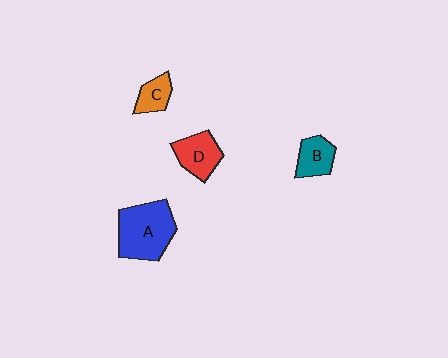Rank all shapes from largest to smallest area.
From largest to smallest: A (blue), D (red), B (teal), C (orange).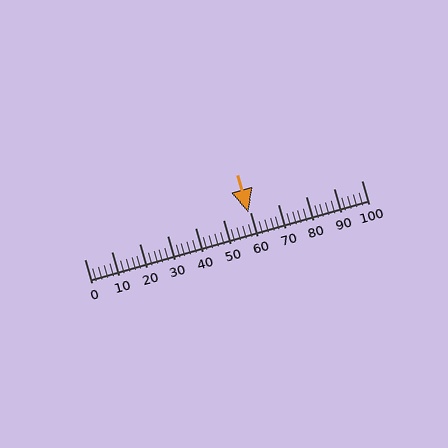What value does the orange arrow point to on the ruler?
The orange arrow points to approximately 59.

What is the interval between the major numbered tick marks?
The major tick marks are spaced 10 units apart.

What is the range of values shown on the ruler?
The ruler shows values from 0 to 100.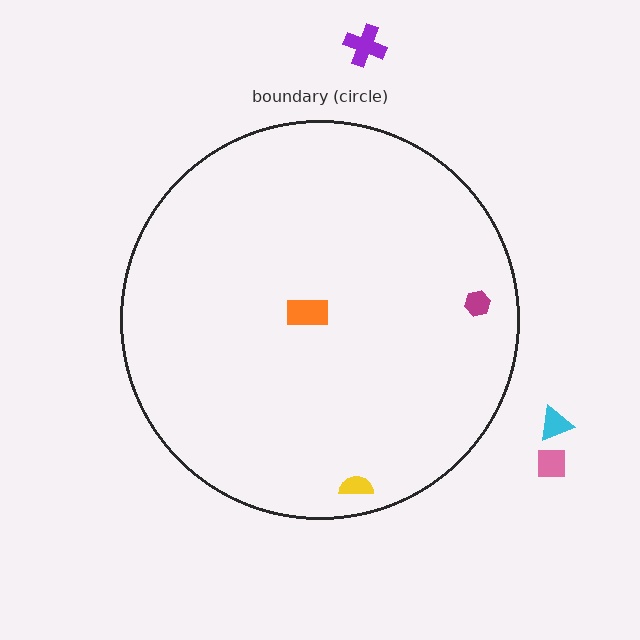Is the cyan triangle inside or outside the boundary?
Outside.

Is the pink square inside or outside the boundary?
Outside.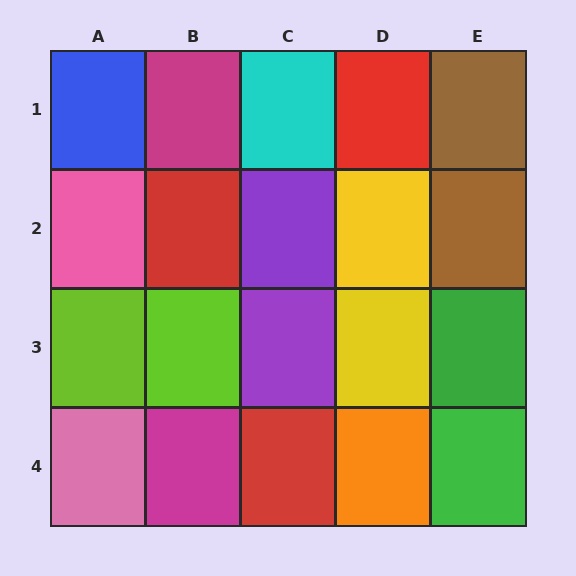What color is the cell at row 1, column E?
Brown.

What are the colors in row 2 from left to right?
Pink, red, purple, yellow, brown.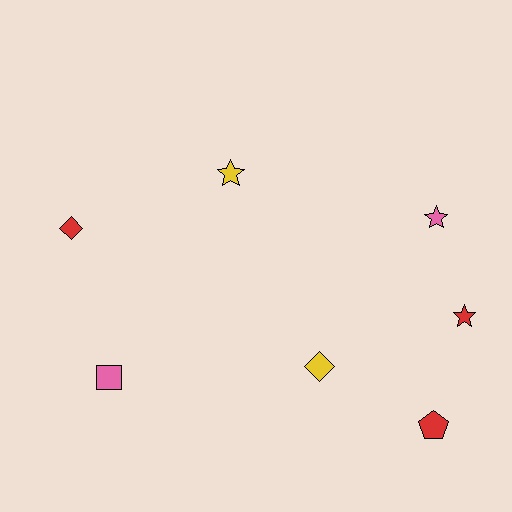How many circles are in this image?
There are no circles.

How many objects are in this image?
There are 7 objects.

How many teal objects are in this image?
There are no teal objects.